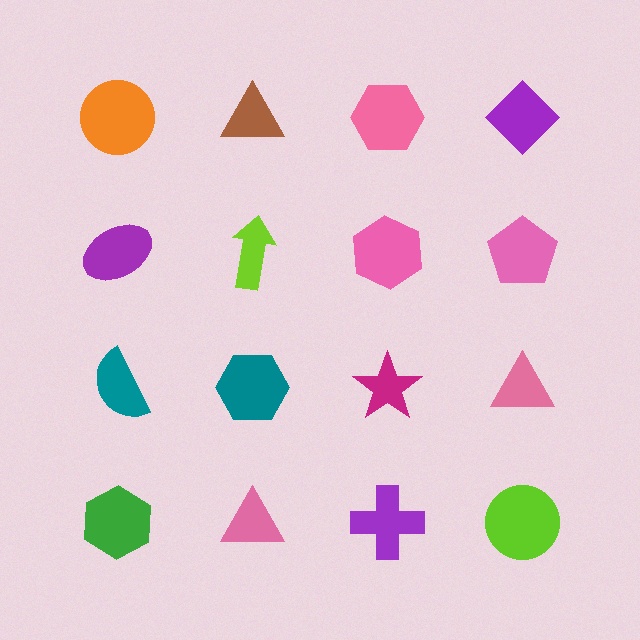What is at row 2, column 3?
A pink hexagon.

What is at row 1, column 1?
An orange circle.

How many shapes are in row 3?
4 shapes.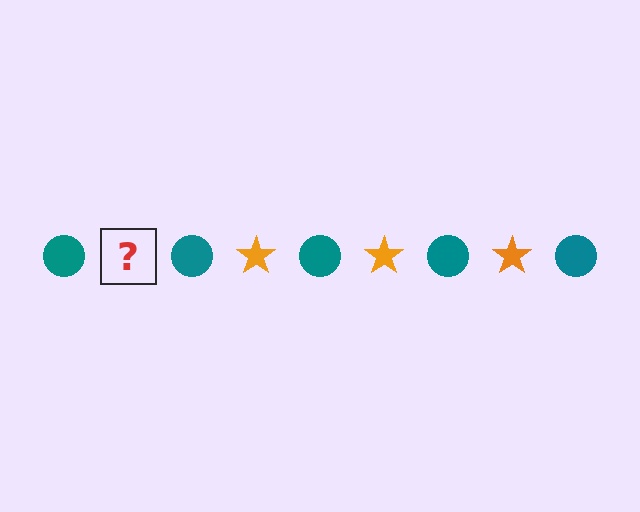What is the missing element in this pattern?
The missing element is an orange star.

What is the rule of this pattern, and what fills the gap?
The rule is that the pattern alternates between teal circle and orange star. The gap should be filled with an orange star.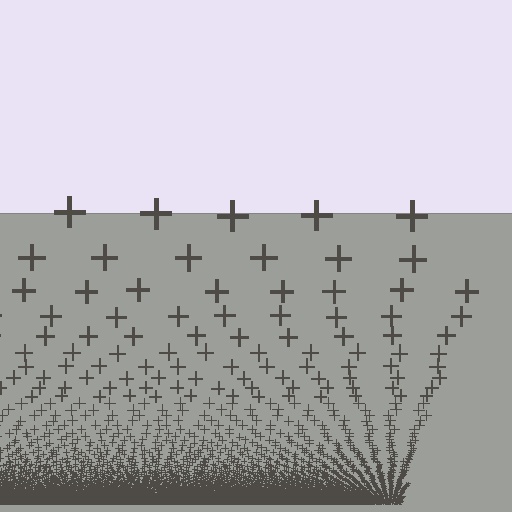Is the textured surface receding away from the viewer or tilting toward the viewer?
The surface appears to tilt toward the viewer. Texture elements get larger and sparser toward the top.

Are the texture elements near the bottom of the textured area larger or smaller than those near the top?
Smaller. The gradient is inverted — elements near the bottom are smaller and denser.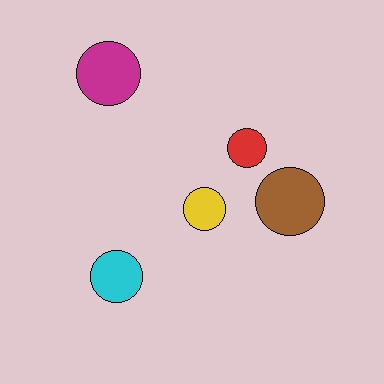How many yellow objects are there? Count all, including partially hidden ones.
There is 1 yellow object.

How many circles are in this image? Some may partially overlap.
There are 5 circles.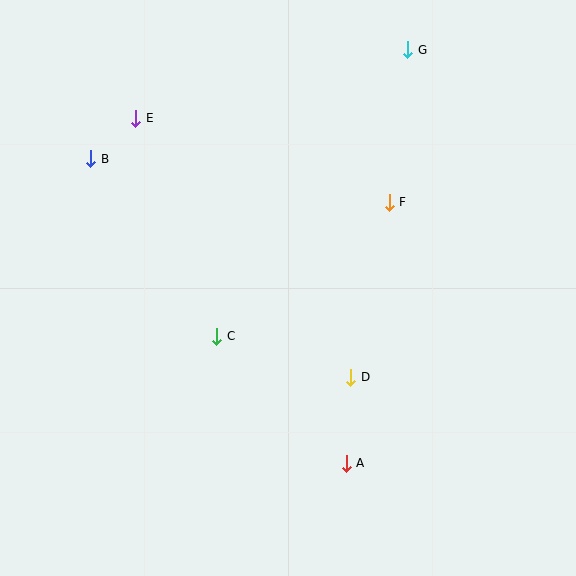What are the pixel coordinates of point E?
Point E is at (136, 118).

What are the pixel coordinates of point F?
Point F is at (389, 202).